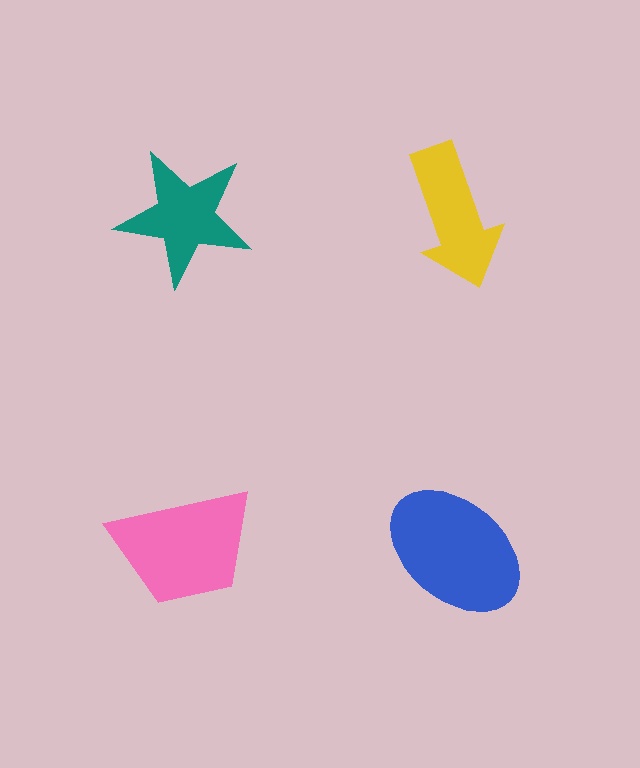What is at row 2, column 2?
A blue ellipse.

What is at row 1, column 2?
A yellow arrow.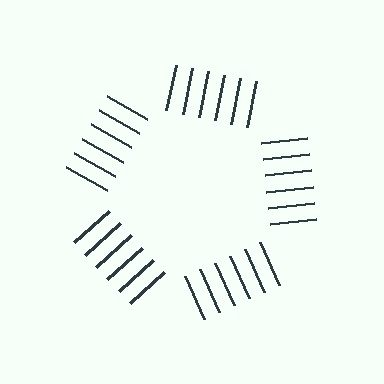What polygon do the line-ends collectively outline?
An illusory pentagon — the line segments terminate on its edges but no continuous stroke is drawn.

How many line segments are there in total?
30 — 6 along each of the 5 edges.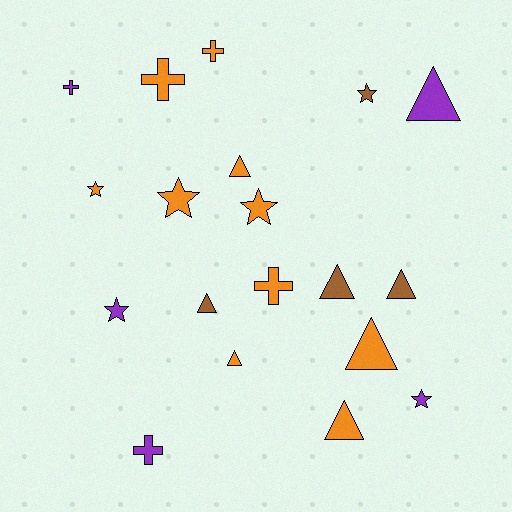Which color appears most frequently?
Orange, with 10 objects.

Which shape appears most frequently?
Triangle, with 8 objects.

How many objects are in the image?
There are 19 objects.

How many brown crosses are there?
There are no brown crosses.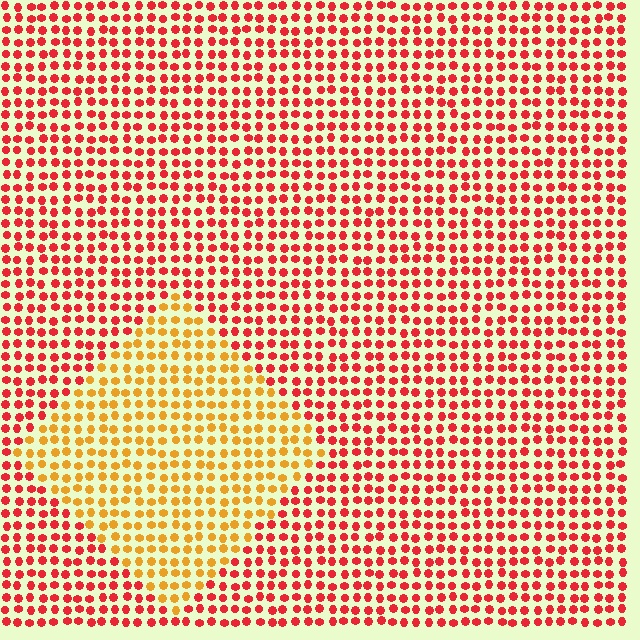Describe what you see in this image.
The image is filled with small red elements in a uniform arrangement. A diamond-shaped region is visible where the elements are tinted to a slightly different hue, forming a subtle color boundary.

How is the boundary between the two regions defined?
The boundary is defined purely by a slight shift in hue (about 42 degrees). Spacing, size, and orientation are identical on both sides.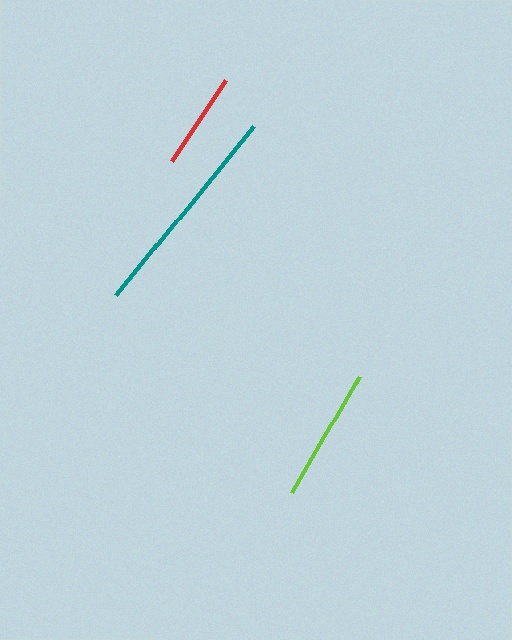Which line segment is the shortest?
The red line is the shortest at approximately 97 pixels.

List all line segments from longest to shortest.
From longest to shortest: teal, lime, red.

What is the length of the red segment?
The red segment is approximately 97 pixels long.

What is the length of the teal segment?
The teal segment is approximately 218 pixels long.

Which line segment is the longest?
The teal line is the longest at approximately 218 pixels.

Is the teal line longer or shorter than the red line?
The teal line is longer than the red line.